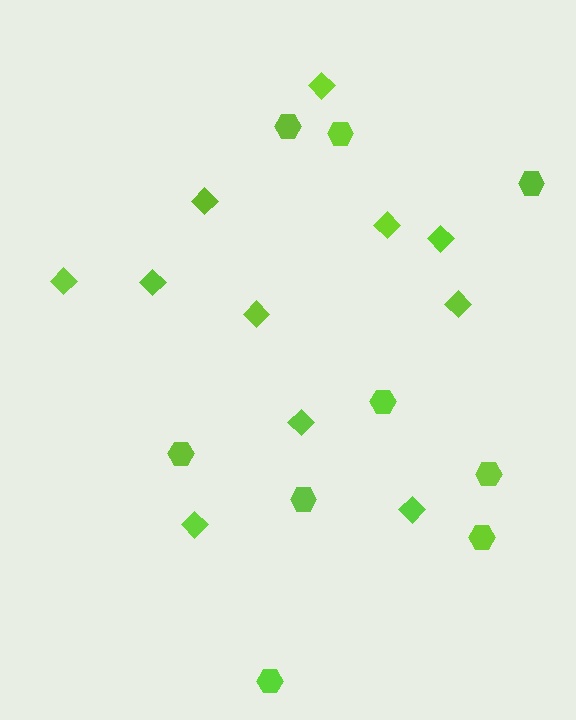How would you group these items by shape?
There are 2 groups: one group of hexagons (9) and one group of diamonds (11).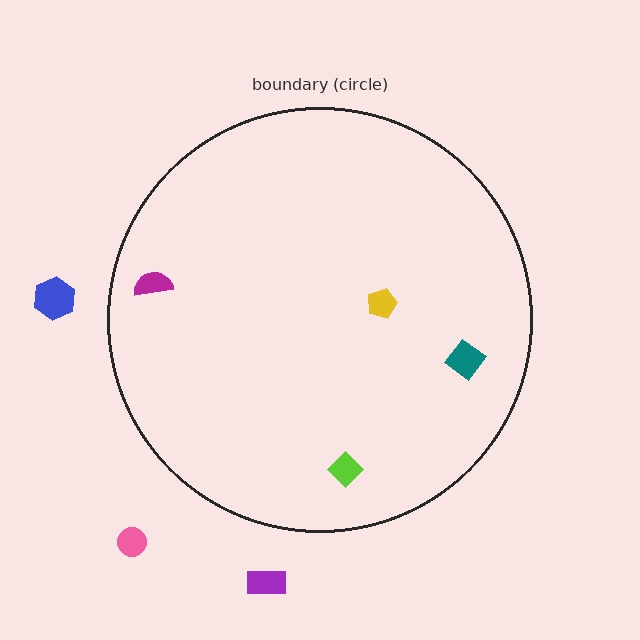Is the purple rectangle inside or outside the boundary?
Outside.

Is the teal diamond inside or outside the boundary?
Inside.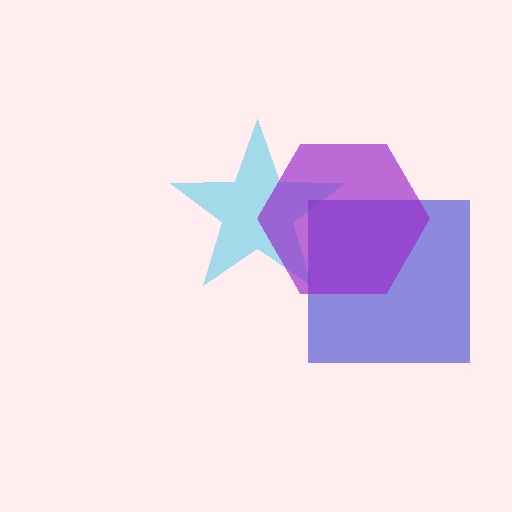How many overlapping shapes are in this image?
There are 3 overlapping shapes in the image.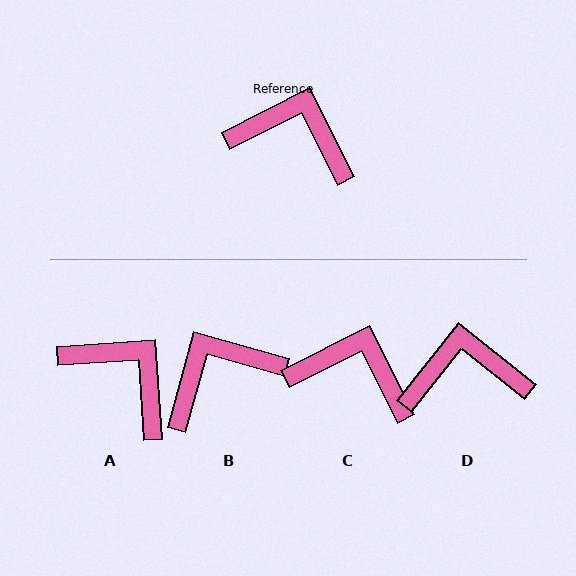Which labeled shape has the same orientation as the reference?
C.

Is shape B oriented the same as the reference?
No, it is off by about 48 degrees.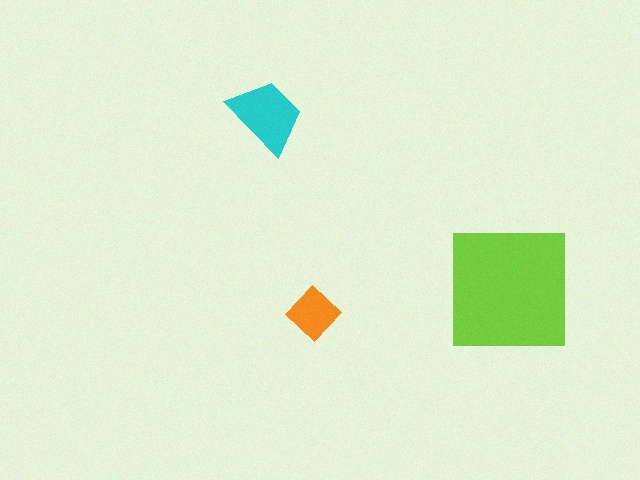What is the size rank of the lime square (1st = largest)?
1st.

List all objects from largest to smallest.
The lime square, the cyan trapezoid, the orange diamond.